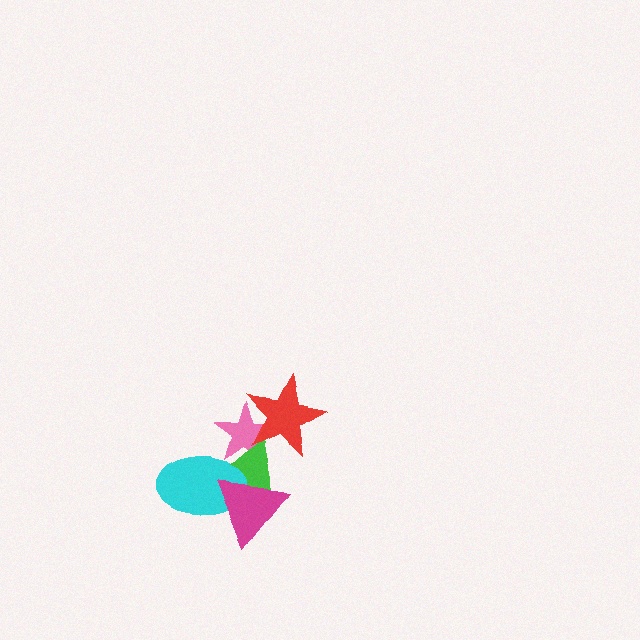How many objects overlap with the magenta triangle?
2 objects overlap with the magenta triangle.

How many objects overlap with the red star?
2 objects overlap with the red star.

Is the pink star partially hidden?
Yes, it is partially covered by another shape.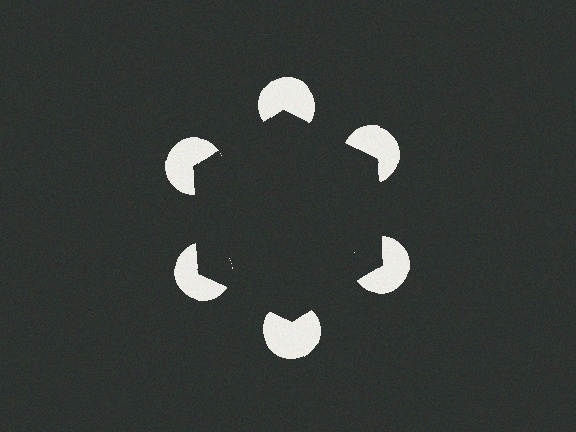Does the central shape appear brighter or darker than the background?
It typically appears slightly darker than the background, even though no actual brightness change is drawn.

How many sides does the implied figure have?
6 sides.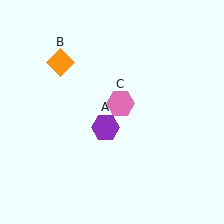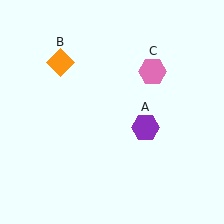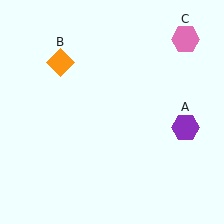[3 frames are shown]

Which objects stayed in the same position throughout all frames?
Orange diamond (object B) remained stationary.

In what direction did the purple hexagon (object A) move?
The purple hexagon (object A) moved right.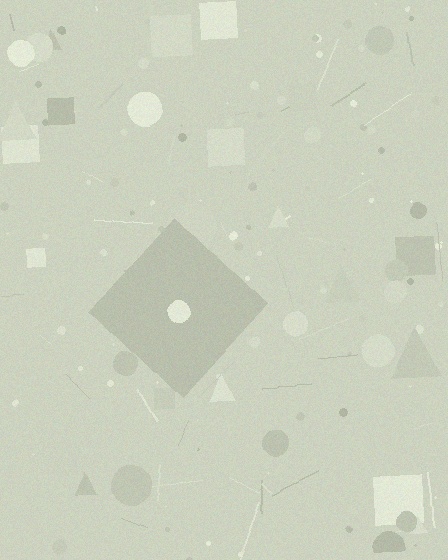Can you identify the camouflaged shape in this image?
The camouflaged shape is a diamond.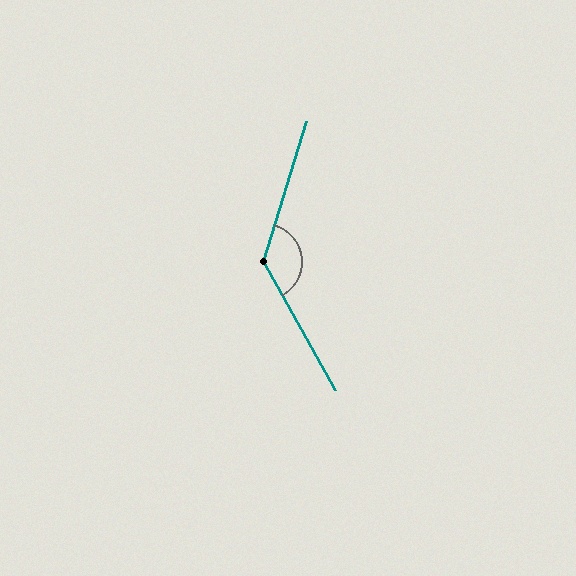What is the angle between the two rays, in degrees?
Approximately 134 degrees.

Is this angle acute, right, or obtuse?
It is obtuse.